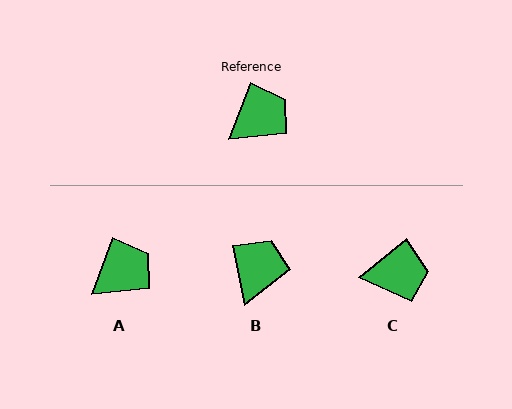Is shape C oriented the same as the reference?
No, it is off by about 30 degrees.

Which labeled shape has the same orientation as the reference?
A.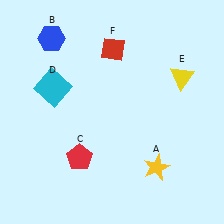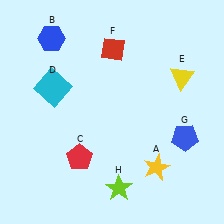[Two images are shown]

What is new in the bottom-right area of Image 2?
A blue pentagon (G) was added in the bottom-right area of Image 2.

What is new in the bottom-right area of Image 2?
A lime star (H) was added in the bottom-right area of Image 2.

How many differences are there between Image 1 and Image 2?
There are 2 differences between the two images.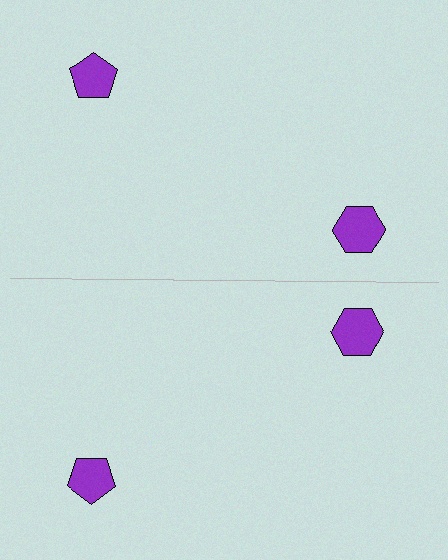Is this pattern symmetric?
Yes, this pattern has bilateral (reflection) symmetry.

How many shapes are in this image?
There are 4 shapes in this image.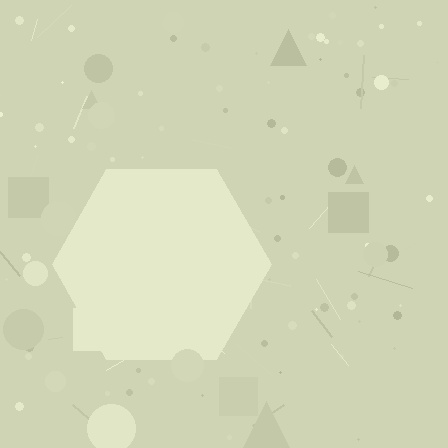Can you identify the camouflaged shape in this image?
The camouflaged shape is a hexagon.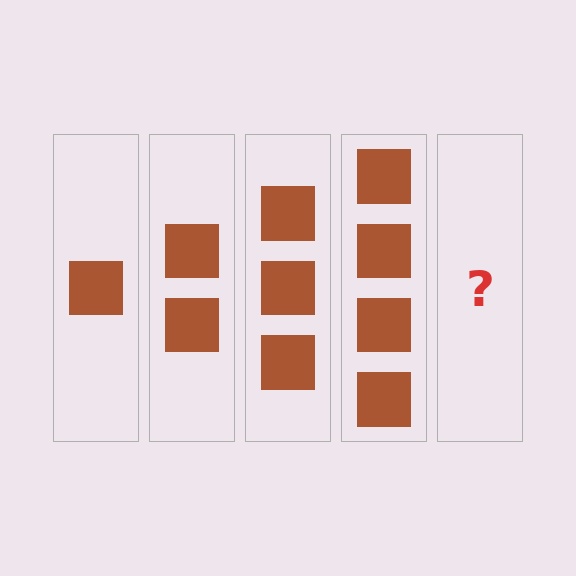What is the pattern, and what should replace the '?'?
The pattern is that each step adds one more square. The '?' should be 5 squares.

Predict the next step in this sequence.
The next step is 5 squares.